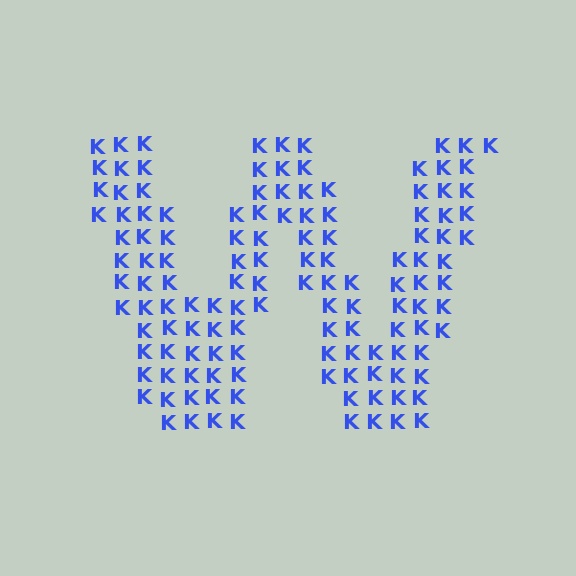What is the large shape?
The large shape is the letter W.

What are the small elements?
The small elements are letter K's.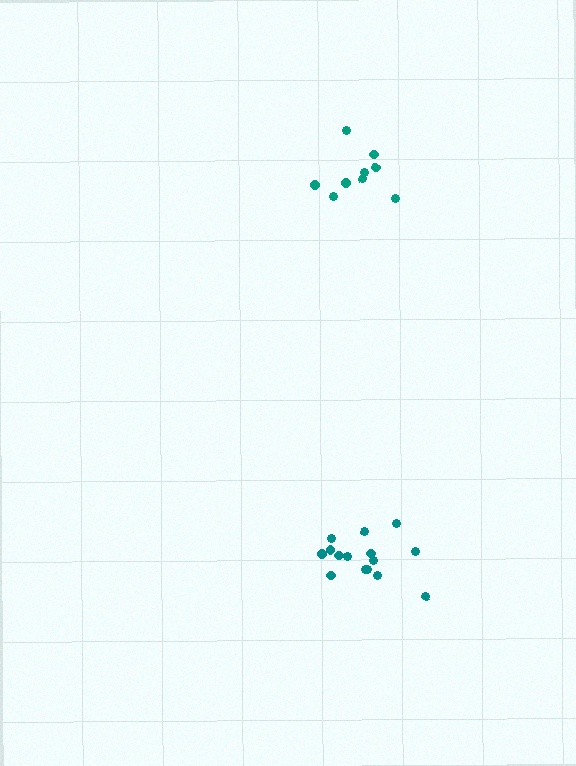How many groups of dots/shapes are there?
There are 2 groups.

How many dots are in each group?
Group 1: 9 dots, Group 2: 15 dots (24 total).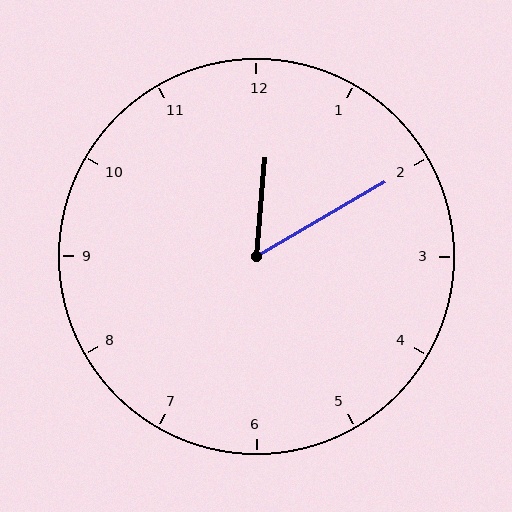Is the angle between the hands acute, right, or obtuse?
It is acute.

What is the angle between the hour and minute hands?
Approximately 55 degrees.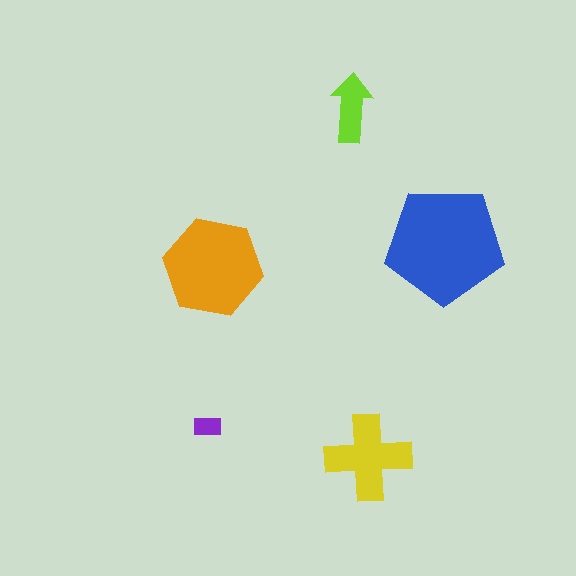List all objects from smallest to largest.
The purple rectangle, the lime arrow, the yellow cross, the orange hexagon, the blue pentagon.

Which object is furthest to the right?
The blue pentagon is rightmost.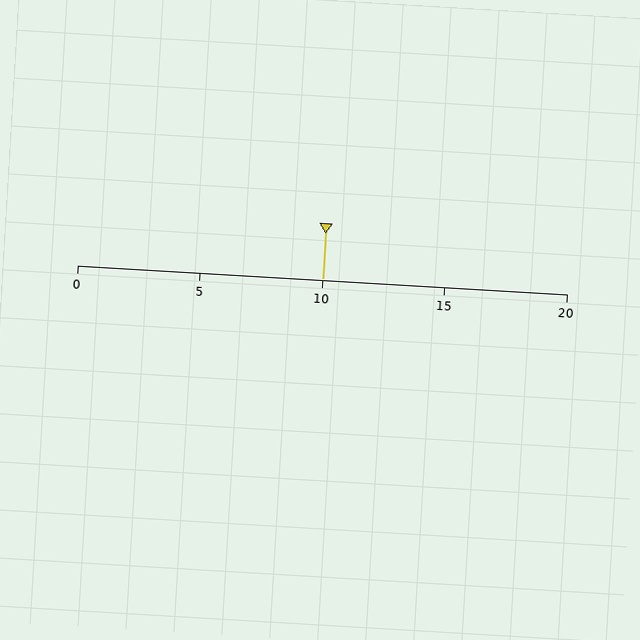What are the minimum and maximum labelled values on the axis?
The axis runs from 0 to 20.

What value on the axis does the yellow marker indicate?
The marker indicates approximately 10.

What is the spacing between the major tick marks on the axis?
The major ticks are spaced 5 apart.